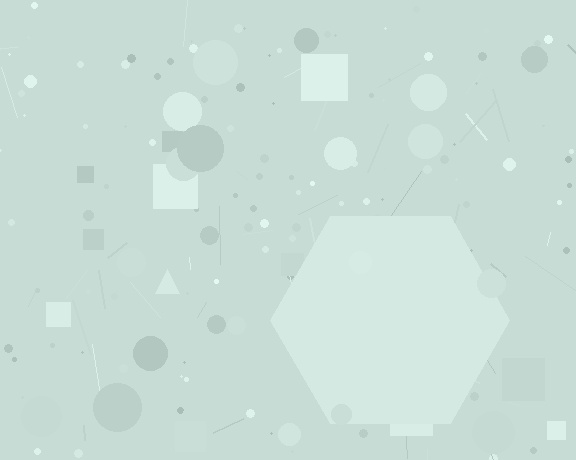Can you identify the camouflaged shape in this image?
The camouflaged shape is a hexagon.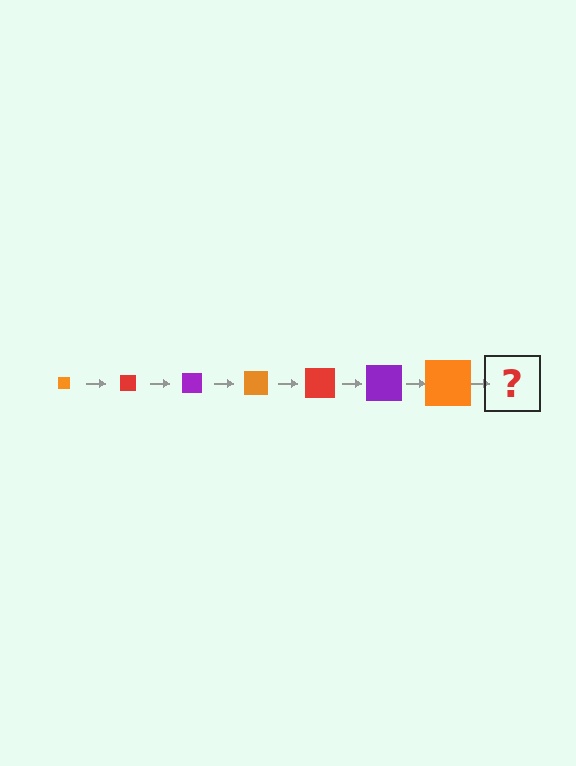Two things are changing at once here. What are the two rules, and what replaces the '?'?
The two rules are that the square grows larger each step and the color cycles through orange, red, and purple. The '?' should be a red square, larger than the previous one.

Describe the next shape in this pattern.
It should be a red square, larger than the previous one.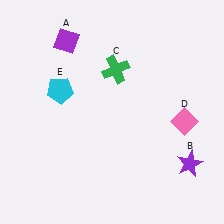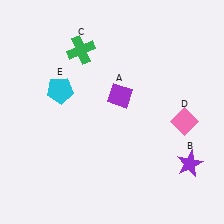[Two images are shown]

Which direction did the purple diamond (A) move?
The purple diamond (A) moved down.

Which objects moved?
The objects that moved are: the purple diamond (A), the green cross (C).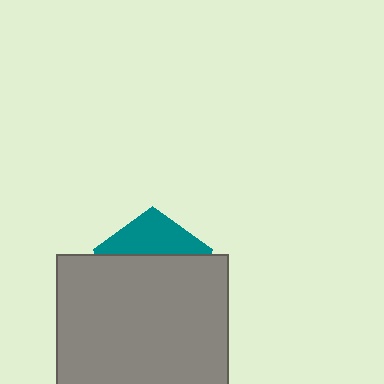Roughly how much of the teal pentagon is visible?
A small part of it is visible (roughly 33%).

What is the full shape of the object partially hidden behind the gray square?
The partially hidden object is a teal pentagon.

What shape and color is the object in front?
The object in front is a gray square.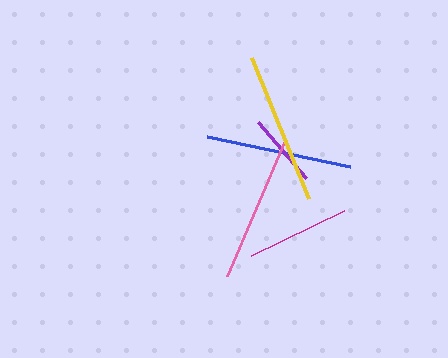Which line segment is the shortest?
The purple line is the shortest at approximately 74 pixels.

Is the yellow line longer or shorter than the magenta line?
The yellow line is longer than the magenta line.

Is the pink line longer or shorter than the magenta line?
The pink line is longer than the magenta line.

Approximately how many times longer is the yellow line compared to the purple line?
The yellow line is approximately 2.1 times the length of the purple line.